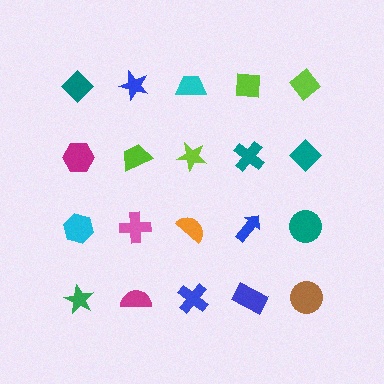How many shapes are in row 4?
5 shapes.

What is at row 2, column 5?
A teal diamond.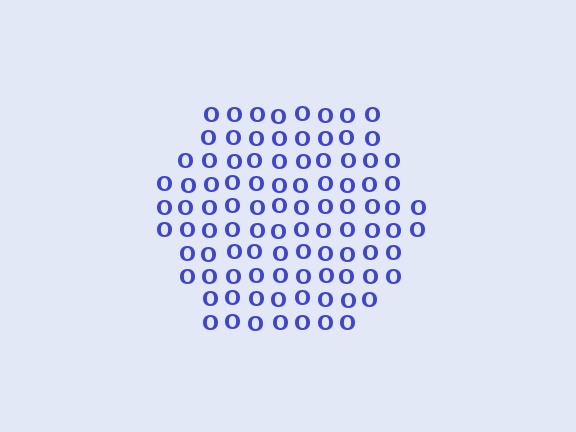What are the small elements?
The small elements are letter O's.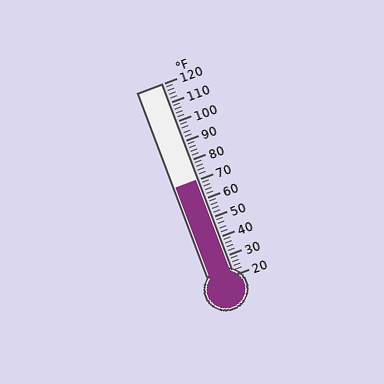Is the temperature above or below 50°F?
The temperature is above 50°F.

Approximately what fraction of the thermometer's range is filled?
The thermometer is filled to approximately 50% of its range.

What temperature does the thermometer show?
The thermometer shows approximately 70°F.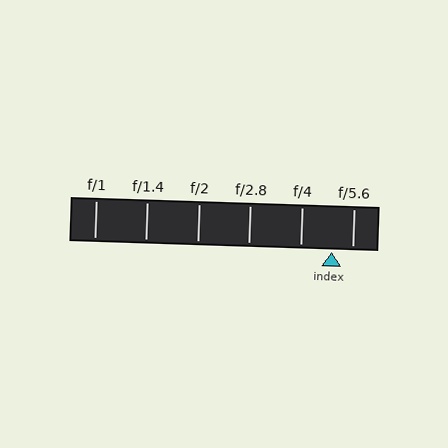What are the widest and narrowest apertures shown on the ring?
The widest aperture shown is f/1 and the narrowest is f/5.6.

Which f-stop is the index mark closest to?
The index mark is closest to f/5.6.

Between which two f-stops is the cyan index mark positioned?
The index mark is between f/4 and f/5.6.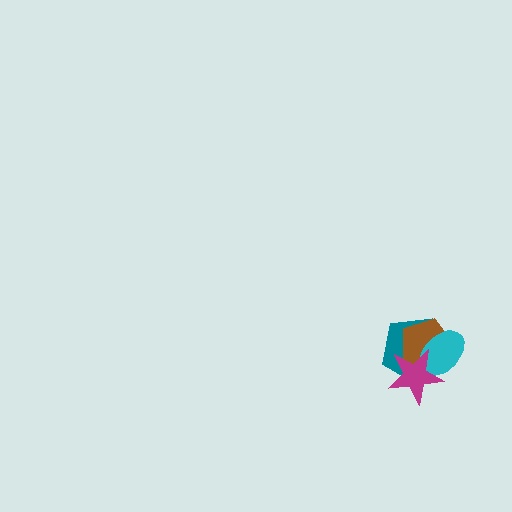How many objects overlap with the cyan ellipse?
3 objects overlap with the cyan ellipse.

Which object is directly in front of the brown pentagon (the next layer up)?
The cyan ellipse is directly in front of the brown pentagon.